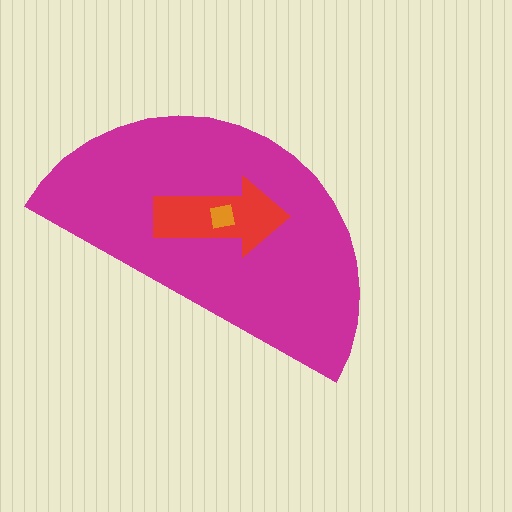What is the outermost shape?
The magenta semicircle.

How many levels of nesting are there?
3.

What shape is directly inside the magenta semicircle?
The red arrow.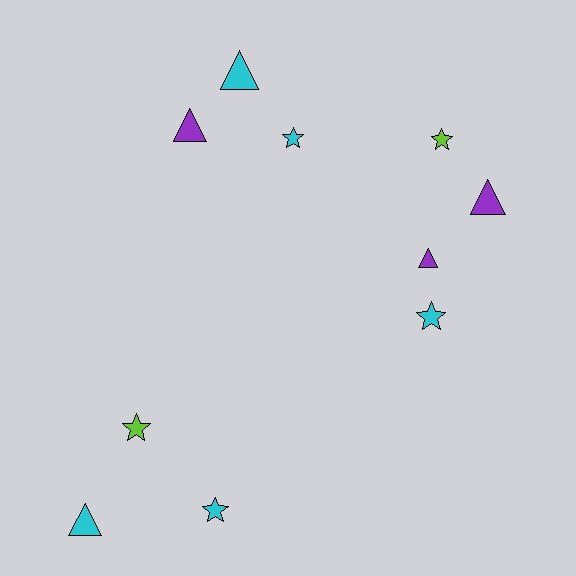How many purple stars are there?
There are no purple stars.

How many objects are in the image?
There are 10 objects.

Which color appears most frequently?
Cyan, with 5 objects.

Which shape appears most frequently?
Star, with 5 objects.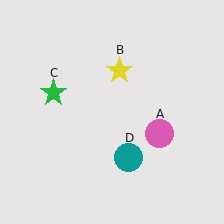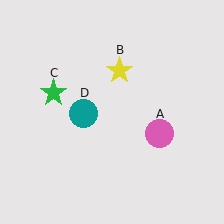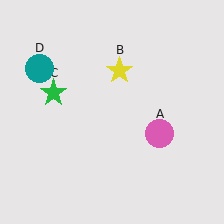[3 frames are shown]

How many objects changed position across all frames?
1 object changed position: teal circle (object D).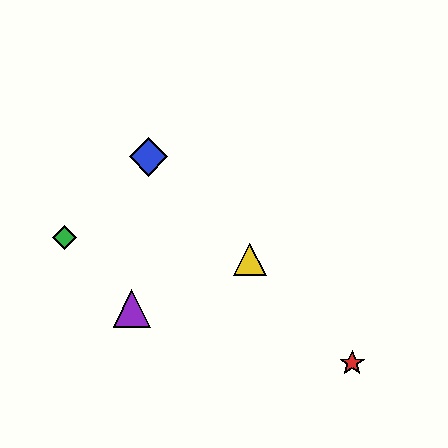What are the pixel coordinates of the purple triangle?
The purple triangle is at (132, 309).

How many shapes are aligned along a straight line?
3 shapes (the red star, the blue diamond, the yellow triangle) are aligned along a straight line.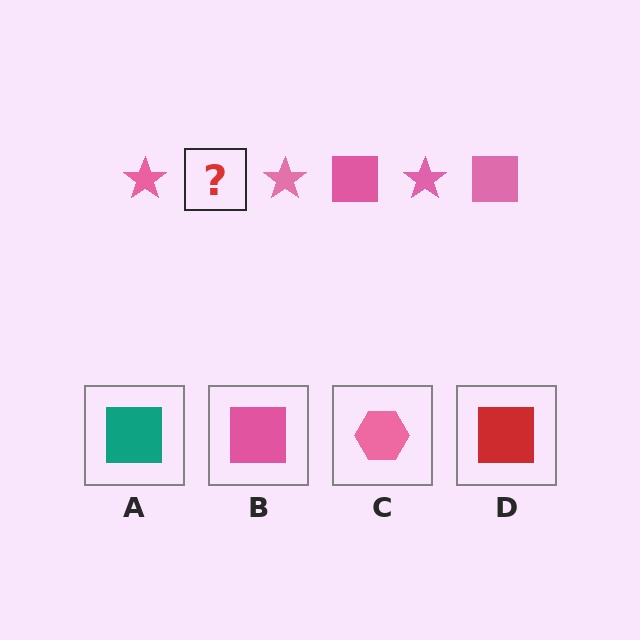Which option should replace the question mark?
Option B.